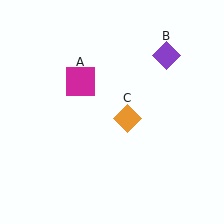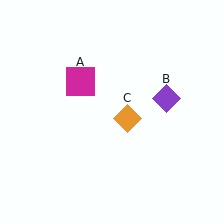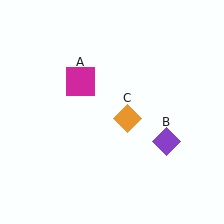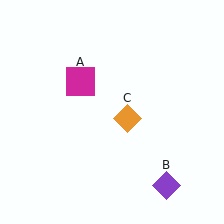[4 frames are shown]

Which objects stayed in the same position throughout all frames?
Magenta square (object A) and orange diamond (object C) remained stationary.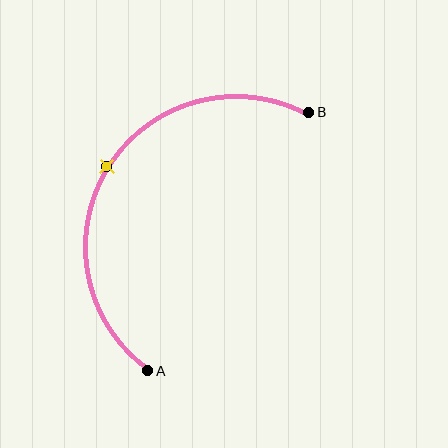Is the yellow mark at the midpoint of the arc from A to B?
Yes. The yellow mark lies on the arc at equal arc-length from both A and B — it is the arc midpoint.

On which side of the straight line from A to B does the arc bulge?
The arc bulges to the left of the straight line connecting A and B.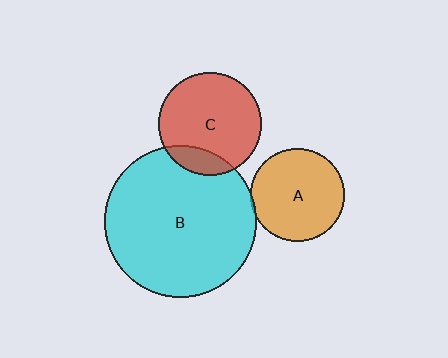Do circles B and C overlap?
Yes.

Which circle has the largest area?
Circle B (cyan).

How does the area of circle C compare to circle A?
Approximately 1.2 times.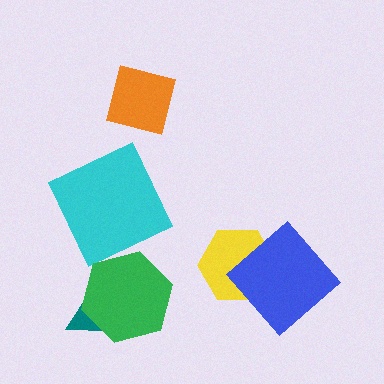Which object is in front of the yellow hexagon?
The blue diamond is in front of the yellow hexagon.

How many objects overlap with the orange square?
0 objects overlap with the orange square.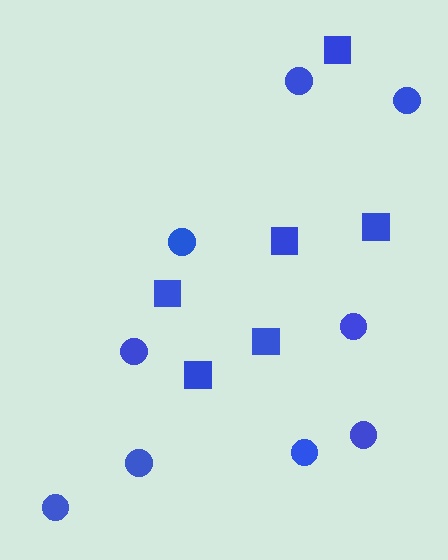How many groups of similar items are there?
There are 2 groups: one group of squares (6) and one group of circles (9).